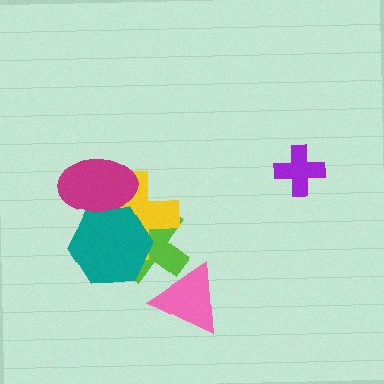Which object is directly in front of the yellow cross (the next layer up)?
The teal hexagon is directly in front of the yellow cross.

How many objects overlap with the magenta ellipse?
2 objects overlap with the magenta ellipse.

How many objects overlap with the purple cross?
0 objects overlap with the purple cross.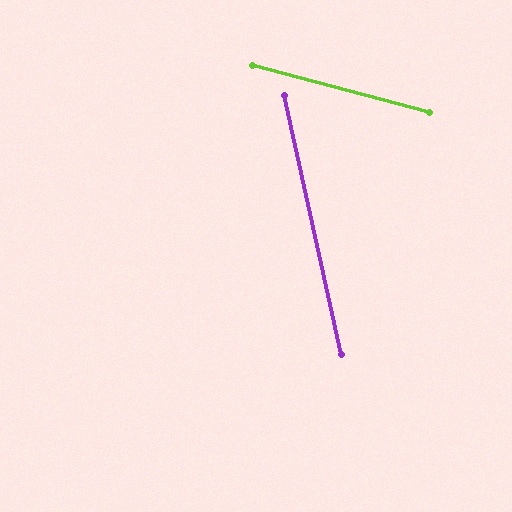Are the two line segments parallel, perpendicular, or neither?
Neither parallel nor perpendicular — they differ by about 63°.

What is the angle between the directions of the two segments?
Approximately 63 degrees.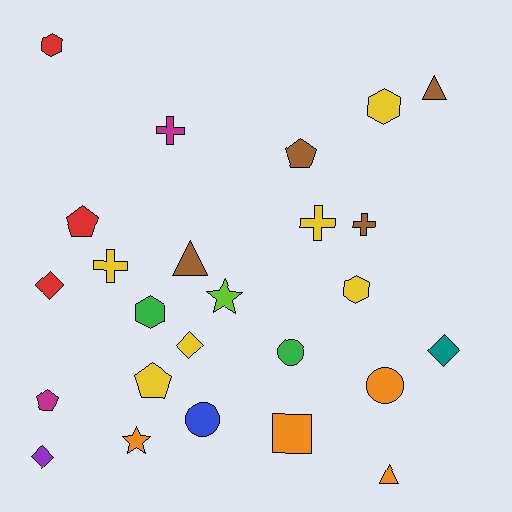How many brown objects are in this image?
There are 4 brown objects.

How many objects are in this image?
There are 25 objects.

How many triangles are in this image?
There are 3 triangles.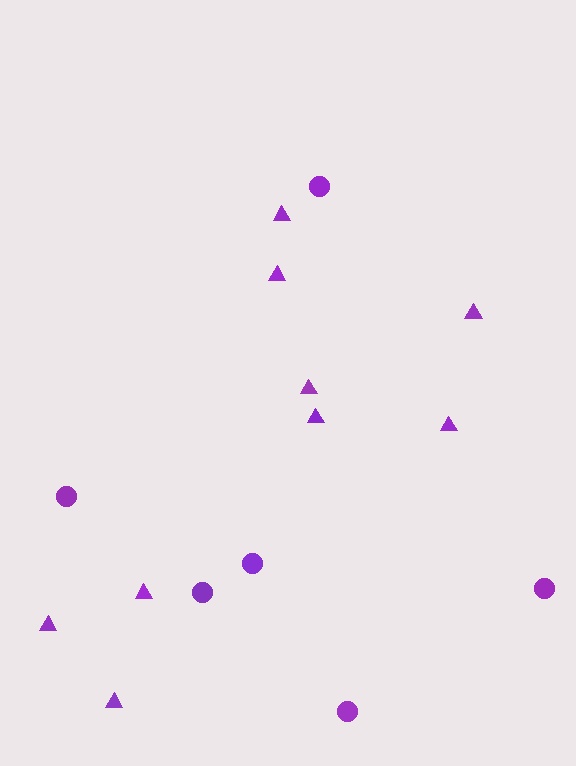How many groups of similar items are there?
There are 2 groups: one group of triangles (9) and one group of circles (6).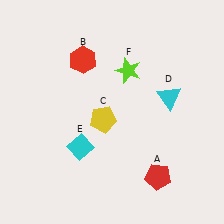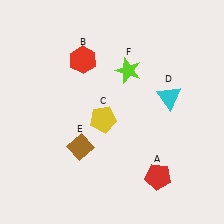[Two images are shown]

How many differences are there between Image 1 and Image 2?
There is 1 difference between the two images.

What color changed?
The diamond (E) changed from cyan in Image 1 to brown in Image 2.